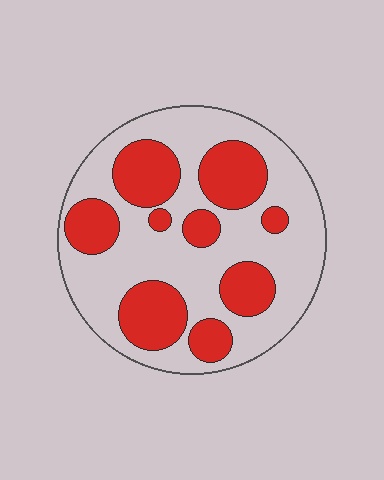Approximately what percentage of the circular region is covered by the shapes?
Approximately 35%.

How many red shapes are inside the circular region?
9.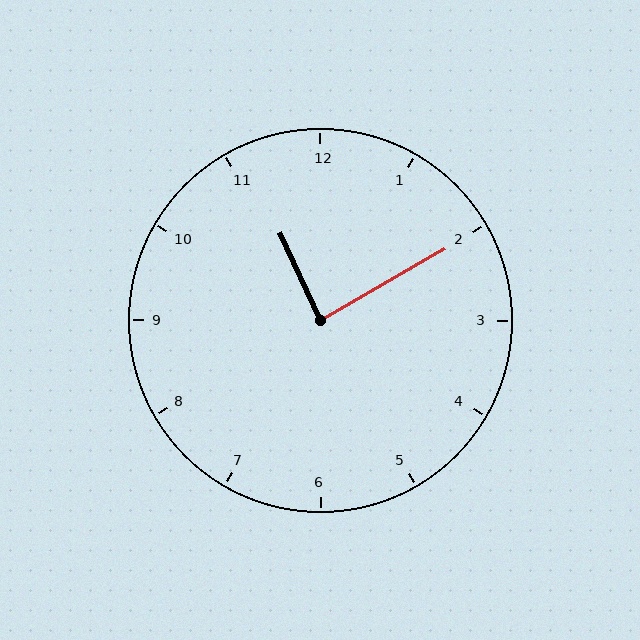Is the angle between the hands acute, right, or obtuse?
It is right.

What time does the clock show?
11:10.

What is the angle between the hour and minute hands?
Approximately 85 degrees.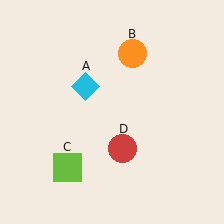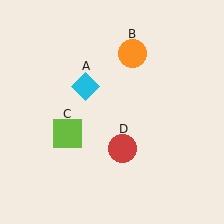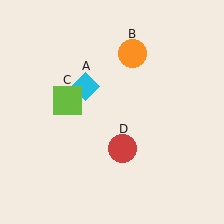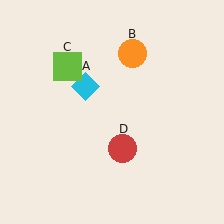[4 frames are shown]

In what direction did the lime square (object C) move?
The lime square (object C) moved up.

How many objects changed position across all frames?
1 object changed position: lime square (object C).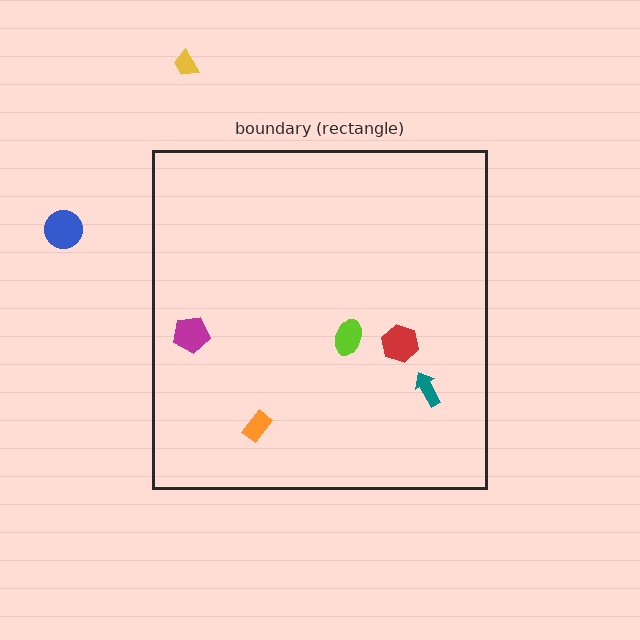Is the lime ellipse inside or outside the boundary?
Inside.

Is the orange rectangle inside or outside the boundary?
Inside.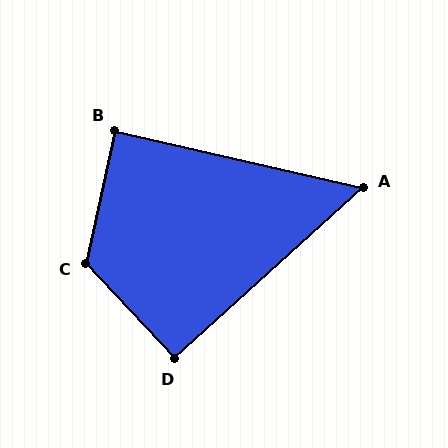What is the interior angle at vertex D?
Approximately 91 degrees (approximately right).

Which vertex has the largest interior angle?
C, at approximately 125 degrees.